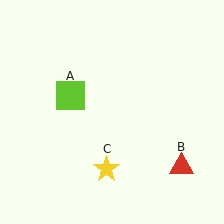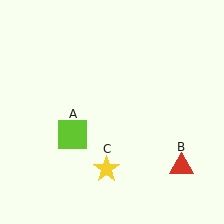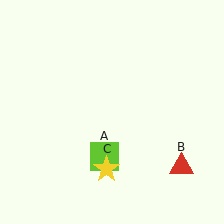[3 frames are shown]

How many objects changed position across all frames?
1 object changed position: lime square (object A).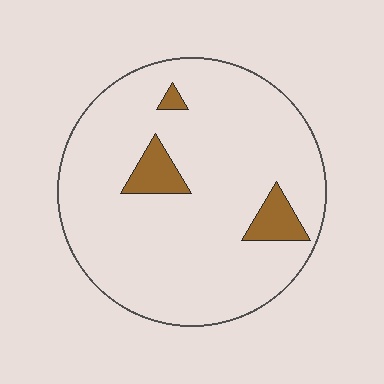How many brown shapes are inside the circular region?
3.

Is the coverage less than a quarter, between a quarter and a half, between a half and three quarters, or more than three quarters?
Less than a quarter.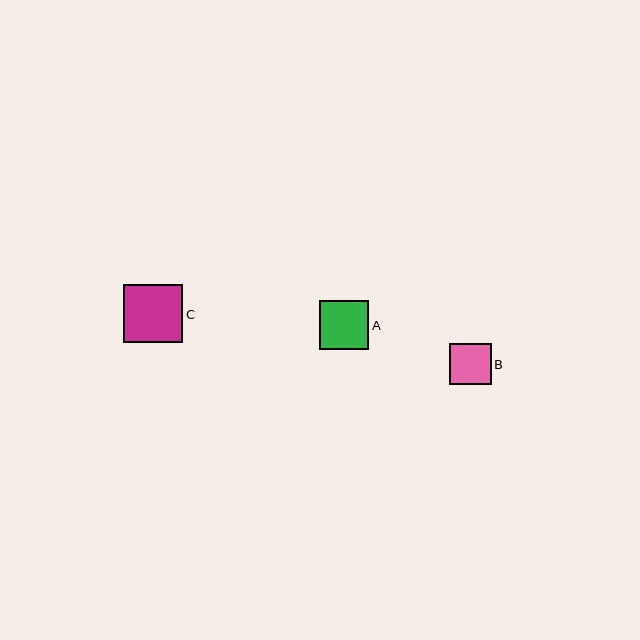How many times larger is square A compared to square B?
Square A is approximately 1.2 times the size of square B.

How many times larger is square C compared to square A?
Square C is approximately 1.2 times the size of square A.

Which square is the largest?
Square C is the largest with a size of approximately 59 pixels.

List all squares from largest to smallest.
From largest to smallest: C, A, B.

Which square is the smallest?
Square B is the smallest with a size of approximately 42 pixels.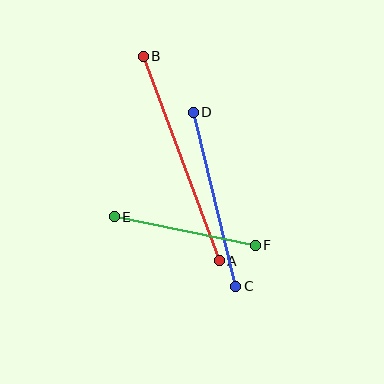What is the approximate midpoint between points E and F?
The midpoint is at approximately (185, 231) pixels.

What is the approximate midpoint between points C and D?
The midpoint is at approximately (215, 199) pixels.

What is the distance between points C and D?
The distance is approximately 179 pixels.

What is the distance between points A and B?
The distance is approximately 218 pixels.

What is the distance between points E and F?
The distance is approximately 144 pixels.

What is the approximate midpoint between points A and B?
The midpoint is at approximately (181, 158) pixels.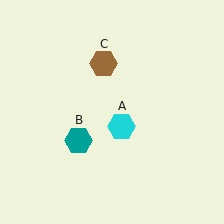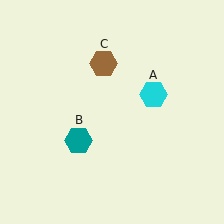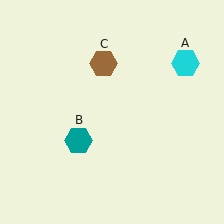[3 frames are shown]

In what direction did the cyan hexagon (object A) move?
The cyan hexagon (object A) moved up and to the right.